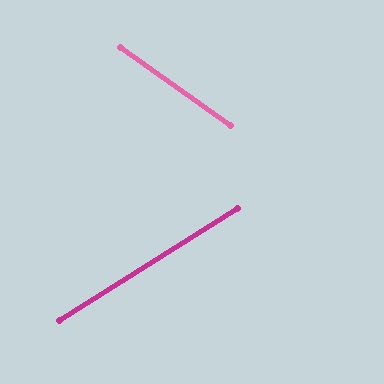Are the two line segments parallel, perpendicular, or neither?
Neither parallel nor perpendicular — they differ by about 67°.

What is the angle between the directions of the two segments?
Approximately 67 degrees.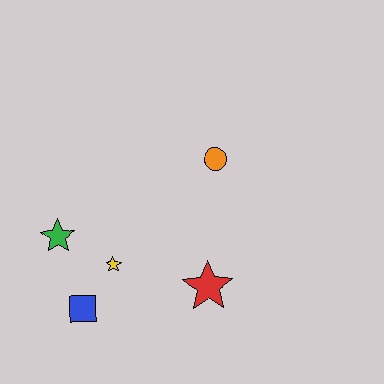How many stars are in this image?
There are 3 stars.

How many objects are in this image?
There are 5 objects.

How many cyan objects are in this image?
There are no cyan objects.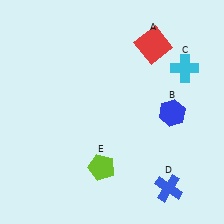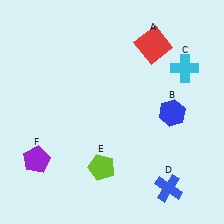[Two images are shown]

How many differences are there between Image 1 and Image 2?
There is 1 difference between the two images.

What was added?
A purple pentagon (F) was added in Image 2.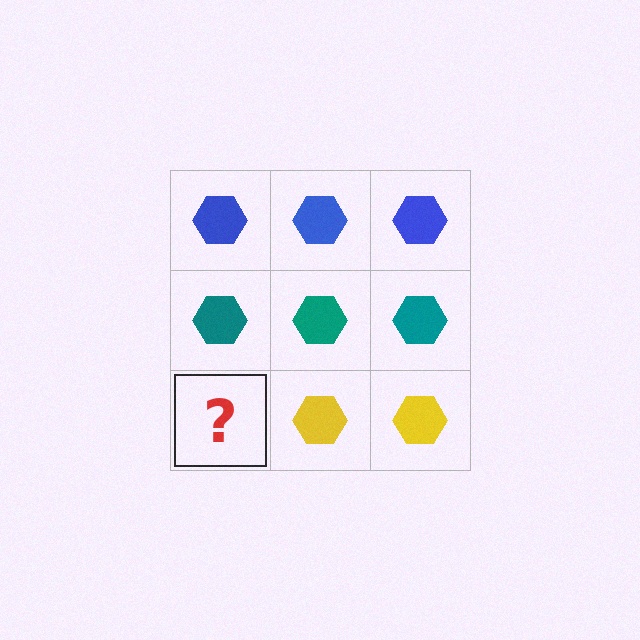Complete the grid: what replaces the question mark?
The question mark should be replaced with a yellow hexagon.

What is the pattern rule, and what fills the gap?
The rule is that each row has a consistent color. The gap should be filled with a yellow hexagon.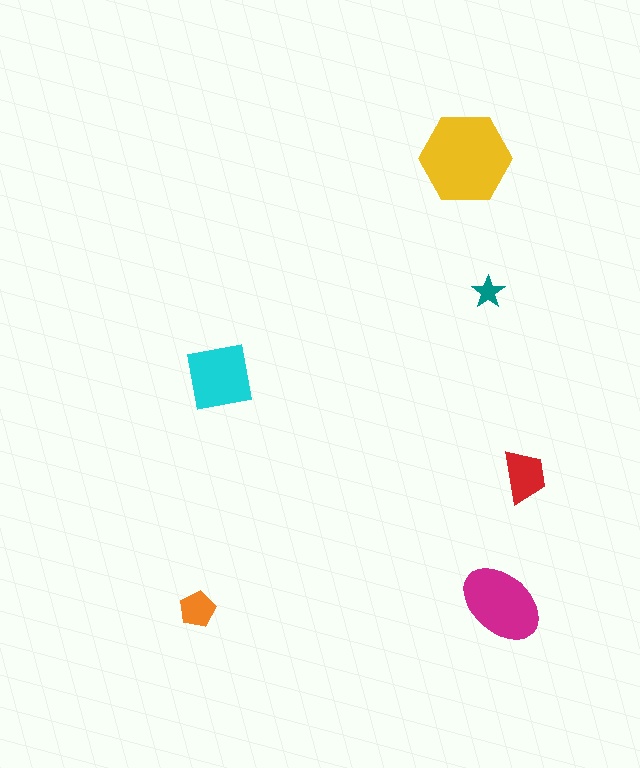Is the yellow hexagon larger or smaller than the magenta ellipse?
Larger.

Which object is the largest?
The yellow hexagon.